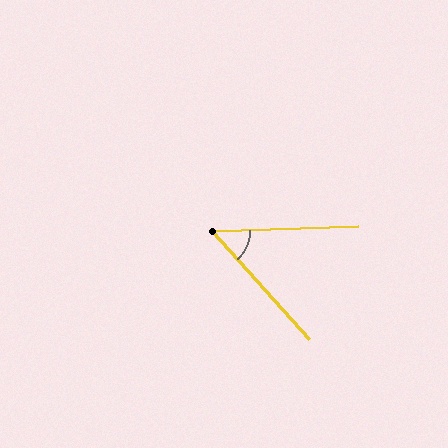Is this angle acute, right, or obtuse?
It is acute.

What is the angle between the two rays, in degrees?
Approximately 50 degrees.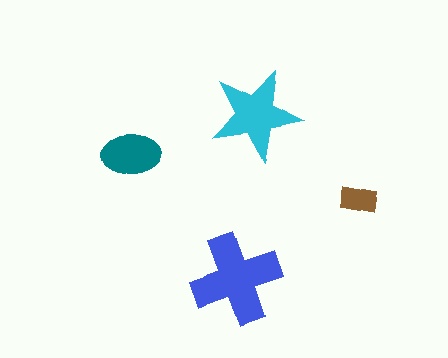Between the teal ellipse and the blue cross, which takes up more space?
The blue cross.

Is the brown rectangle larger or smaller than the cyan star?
Smaller.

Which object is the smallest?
The brown rectangle.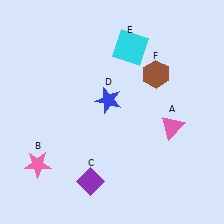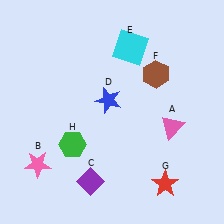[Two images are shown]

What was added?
A red star (G), a green hexagon (H) were added in Image 2.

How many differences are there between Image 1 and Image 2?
There are 2 differences between the two images.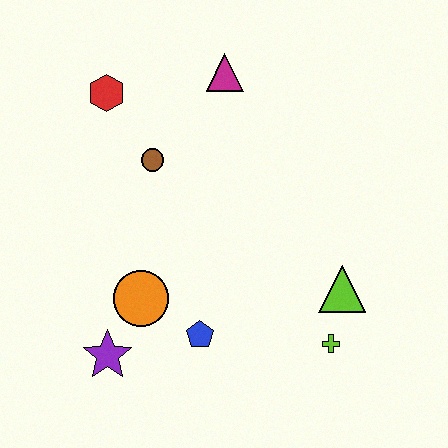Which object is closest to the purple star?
The orange circle is closest to the purple star.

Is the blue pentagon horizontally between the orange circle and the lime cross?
Yes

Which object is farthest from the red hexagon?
The lime cross is farthest from the red hexagon.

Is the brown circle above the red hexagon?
No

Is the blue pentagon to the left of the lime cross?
Yes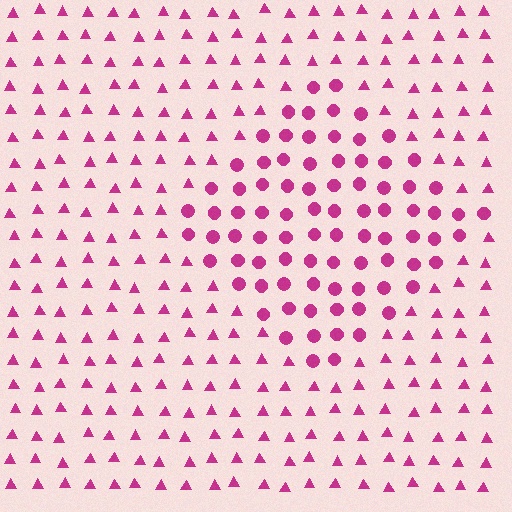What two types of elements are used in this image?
The image uses circles inside the diamond region and triangles outside it.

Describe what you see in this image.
The image is filled with small magenta elements arranged in a uniform grid. A diamond-shaped region contains circles, while the surrounding area contains triangles. The boundary is defined purely by the change in element shape.